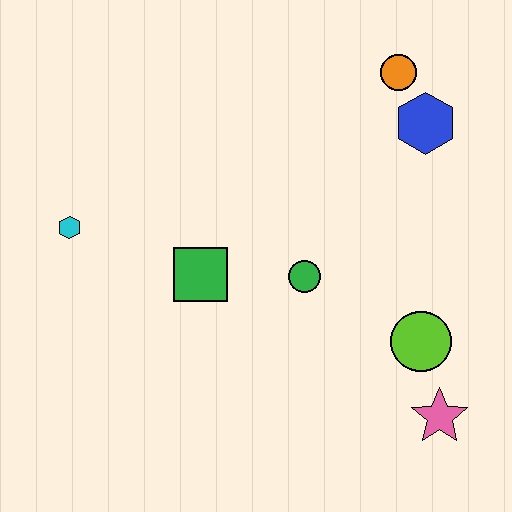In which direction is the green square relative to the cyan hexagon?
The green square is to the right of the cyan hexagon.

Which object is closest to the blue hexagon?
The orange circle is closest to the blue hexagon.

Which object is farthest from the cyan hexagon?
The pink star is farthest from the cyan hexagon.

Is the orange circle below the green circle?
No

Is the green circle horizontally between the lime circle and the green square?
Yes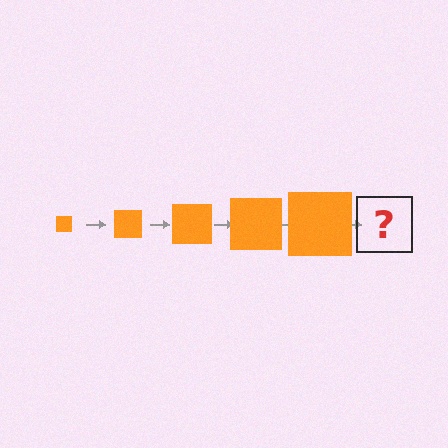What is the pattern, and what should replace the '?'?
The pattern is that the square gets progressively larger each step. The '?' should be an orange square, larger than the previous one.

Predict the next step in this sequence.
The next step is an orange square, larger than the previous one.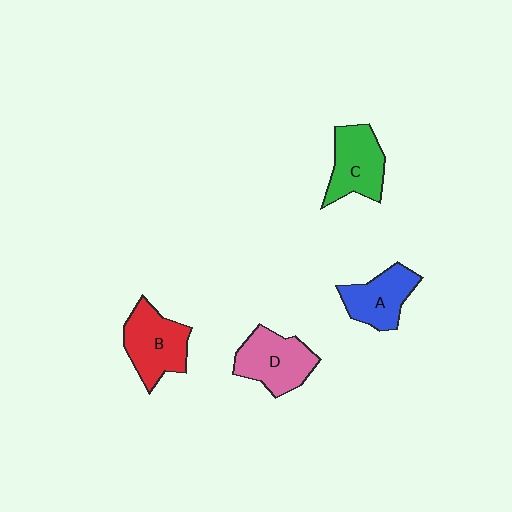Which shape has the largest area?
Shape B (red).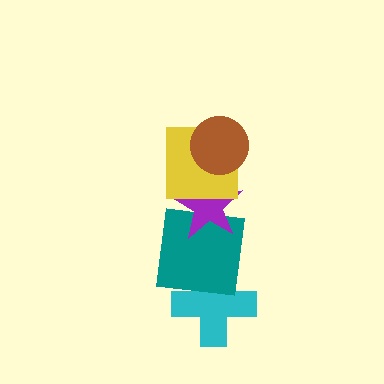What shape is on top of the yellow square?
The brown circle is on top of the yellow square.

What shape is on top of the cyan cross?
The teal square is on top of the cyan cross.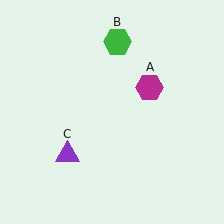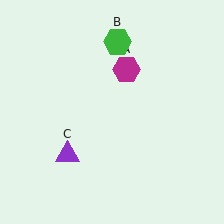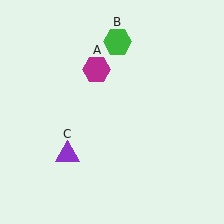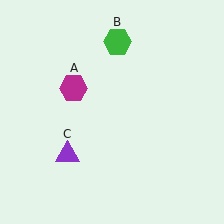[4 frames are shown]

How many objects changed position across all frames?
1 object changed position: magenta hexagon (object A).